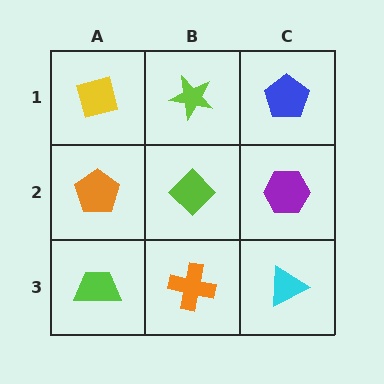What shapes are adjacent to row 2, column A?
A yellow square (row 1, column A), a lime trapezoid (row 3, column A), a lime diamond (row 2, column B).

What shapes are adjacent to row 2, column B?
A lime star (row 1, column B), an orange cross (row 3, column B), an orange pentagon (row 2, column A), a purple hexagon (row 2, column C).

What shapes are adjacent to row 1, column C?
A purple hexagon (row 2, column C), a lime star (row 1, column B).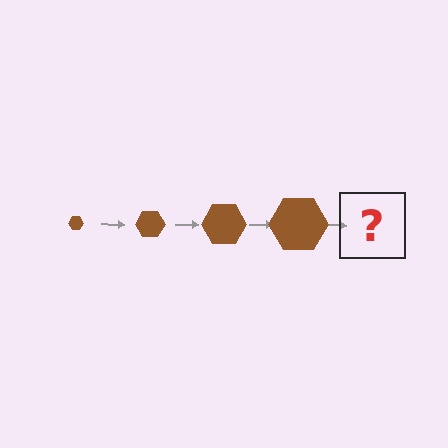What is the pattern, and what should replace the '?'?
The pattern is that the hexagon gets progressively larger each step. The '?' should be a brown hexagon, larger than the previous one.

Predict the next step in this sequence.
The next step is a brown hexagon, larger than the previous one.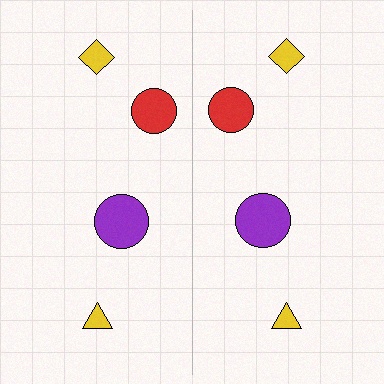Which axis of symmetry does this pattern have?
The pattern has a vertical axis of symmetry running through the center of the image.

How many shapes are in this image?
There are 8 shapes in this image.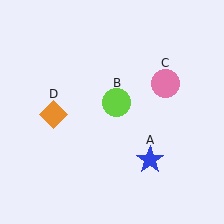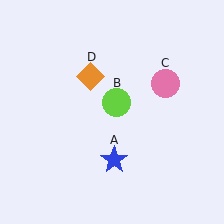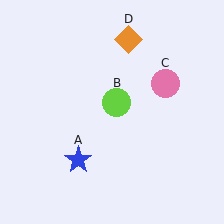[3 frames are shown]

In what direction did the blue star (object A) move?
The blue star (object A) moved left.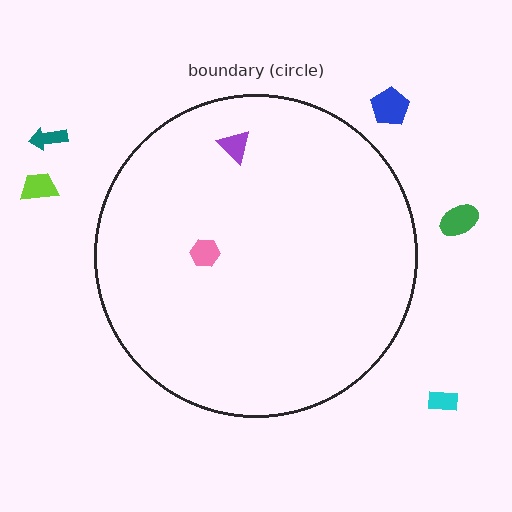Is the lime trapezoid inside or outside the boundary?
Outside.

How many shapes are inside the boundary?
2 inside, 5 outside.